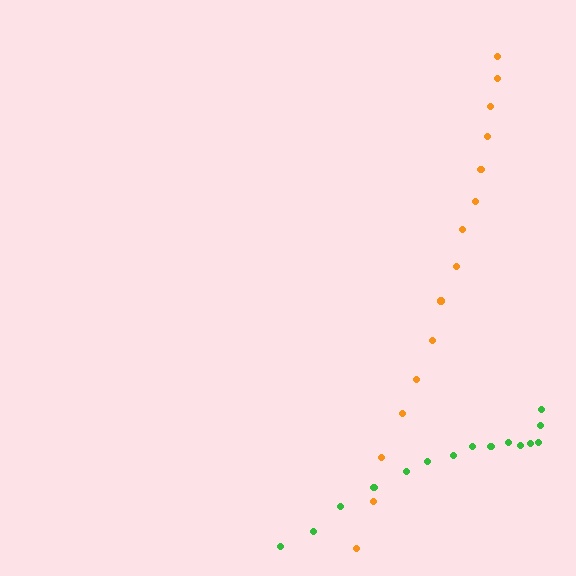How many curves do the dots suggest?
There are 2 distinct paths.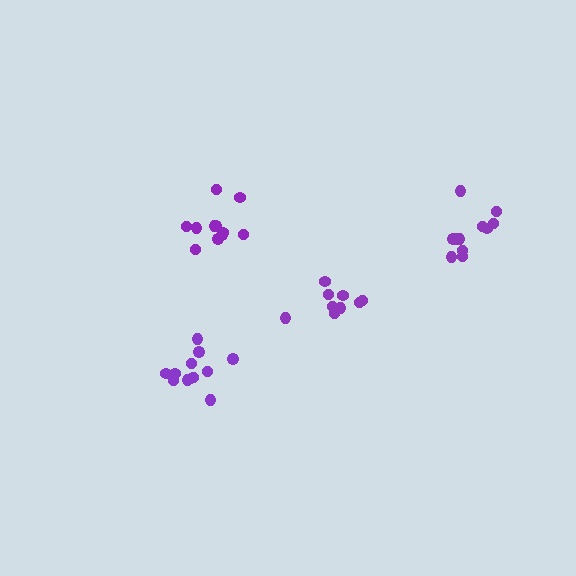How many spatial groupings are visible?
There are 4 spatial groupings.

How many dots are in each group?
Group 1: 11 dots, Group 2: 11 dots, Group 3: 9 dots, Group 4: 12 dots (43 total).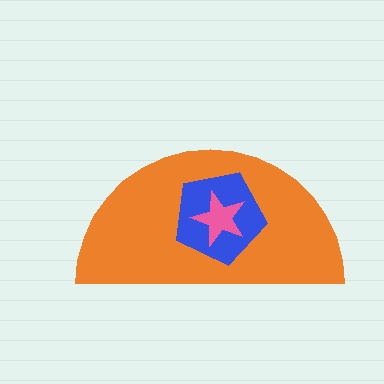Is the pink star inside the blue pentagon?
Yes.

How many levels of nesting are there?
3.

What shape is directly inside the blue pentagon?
The pink star.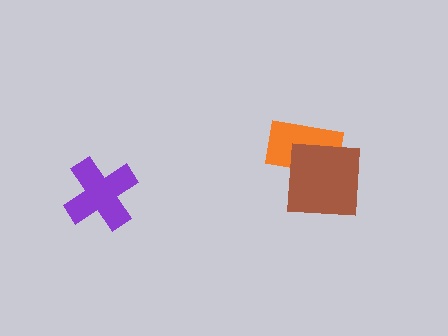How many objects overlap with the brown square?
1 object overlaps with the brown square.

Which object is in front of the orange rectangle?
The brown square is in front of the orange rectangle.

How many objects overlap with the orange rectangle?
1 object overlaps with the orange rectangle.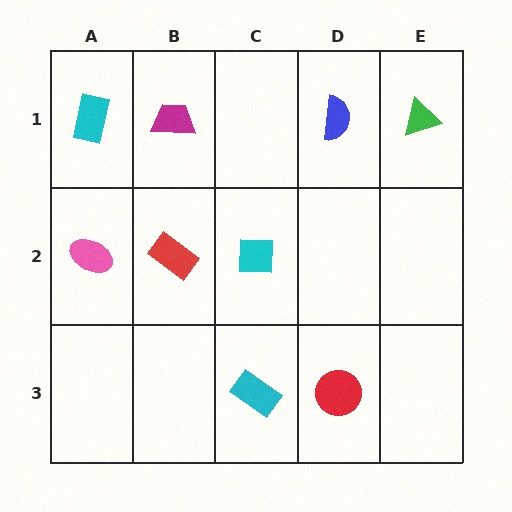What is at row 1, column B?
A magenta trapezoid.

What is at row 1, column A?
A cyan rectangle.